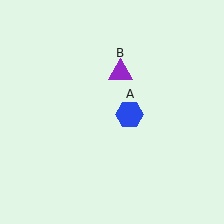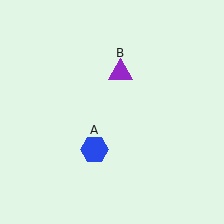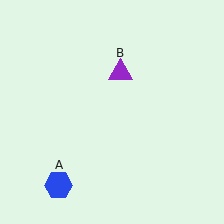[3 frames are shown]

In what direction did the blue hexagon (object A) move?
The blue hexagon (object A) moved down and to the left.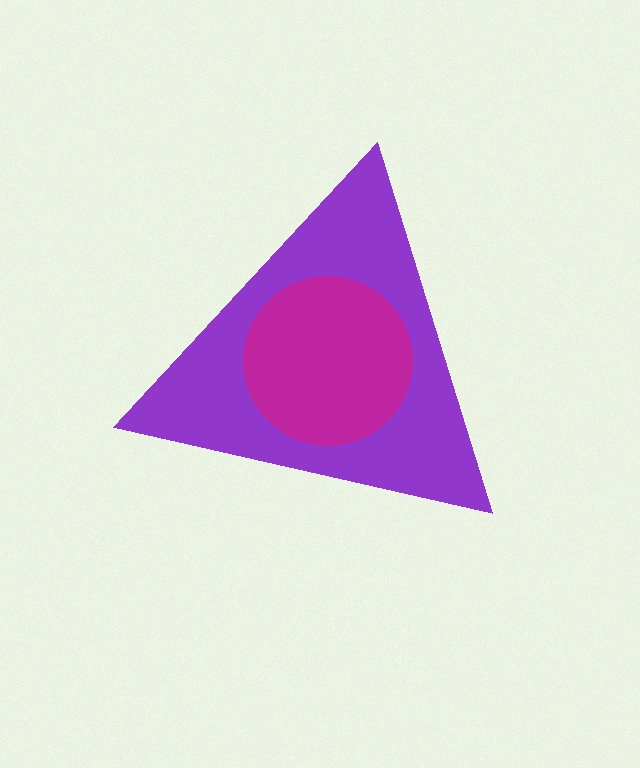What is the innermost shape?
The magenta circle.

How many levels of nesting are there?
2.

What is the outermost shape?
The purple triangle.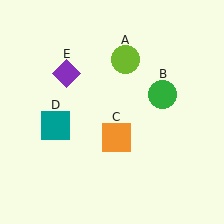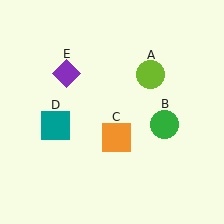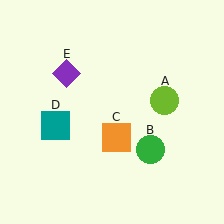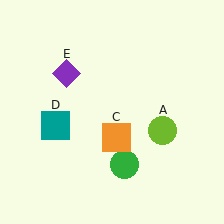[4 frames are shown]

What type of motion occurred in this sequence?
The lime circle (object A), green circle (object B) rotated clockwise around the center of the scene.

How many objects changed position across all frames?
2 objects changed position: lime circle (object A), green circle (object B).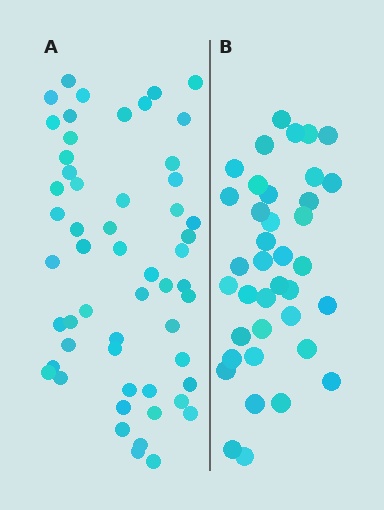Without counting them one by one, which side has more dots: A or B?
Region A (the left region) has more dots.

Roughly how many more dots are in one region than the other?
Region A has approximately 15 more dots than region B.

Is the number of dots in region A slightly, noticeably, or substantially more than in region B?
Region A has noticeably more, but not dramatically so. The ratio is roughly 1.4 to 1.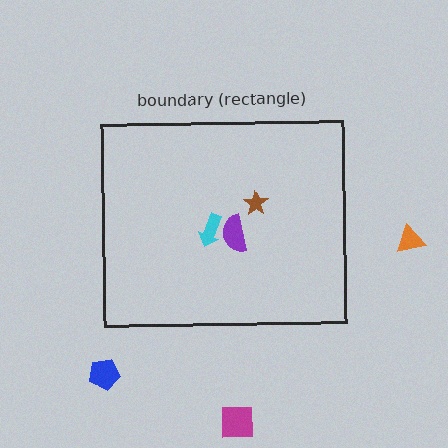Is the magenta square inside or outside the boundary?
Outside.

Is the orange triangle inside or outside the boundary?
Outside.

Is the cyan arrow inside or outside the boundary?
Inside.